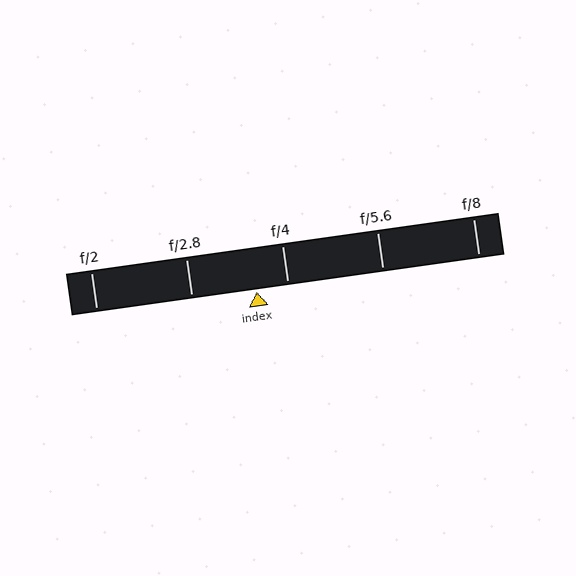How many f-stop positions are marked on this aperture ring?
There are 5 f-stop positions marked.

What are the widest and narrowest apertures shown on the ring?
The widest aperture shown is f/2 and the narrowest is f/8.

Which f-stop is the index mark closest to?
The index mark is closest to f/4.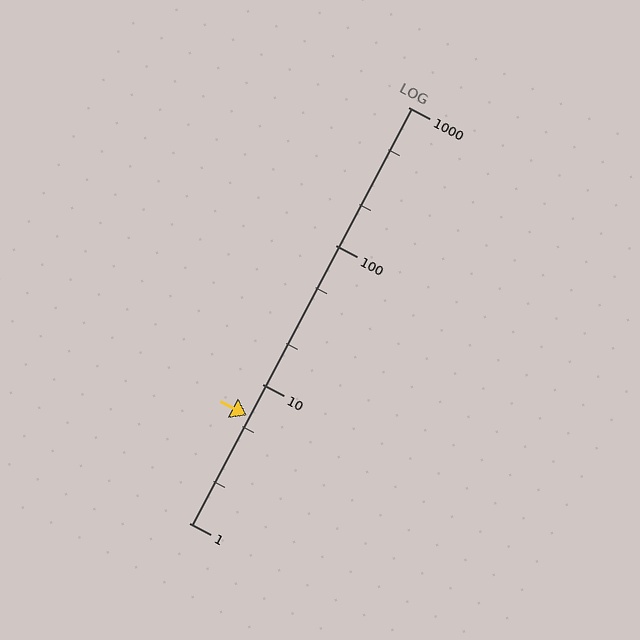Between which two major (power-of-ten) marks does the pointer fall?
The pointer is between 1 and 10.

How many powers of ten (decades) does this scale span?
The scale spans 3 decades, from 1 to 1000.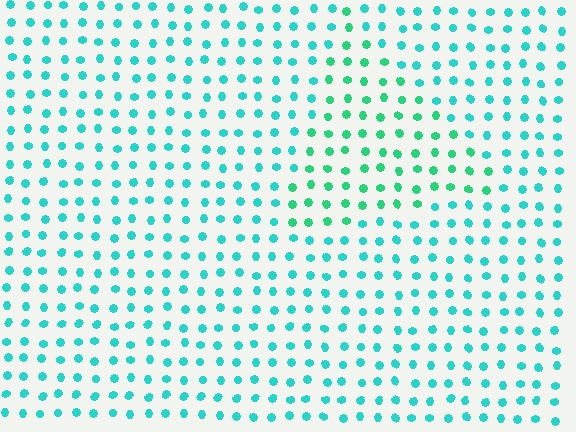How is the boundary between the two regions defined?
The boundary is defined purely by a slight shift in hue (about 27 degrees). Spacing, size, and orientation are identical on both sides.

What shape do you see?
I see a triangle.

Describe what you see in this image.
The image is filled with small cyan elements in a uniform arrangement. A triangle-shaped region is visible where the elements are tinted to a slightly different hue, forming a subtle color boundary.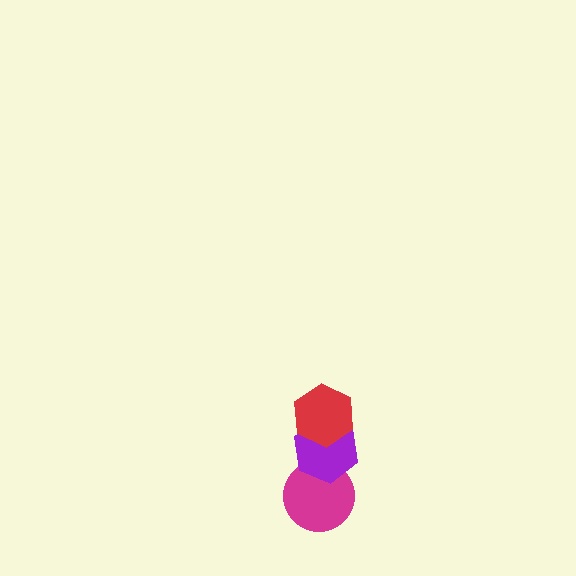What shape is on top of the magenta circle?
The purple hexagon is on top of the magenta circle.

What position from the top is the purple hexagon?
The purple hexagon is 2nd from the top.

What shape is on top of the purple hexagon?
The red hexagon is on top of the purple hexagon.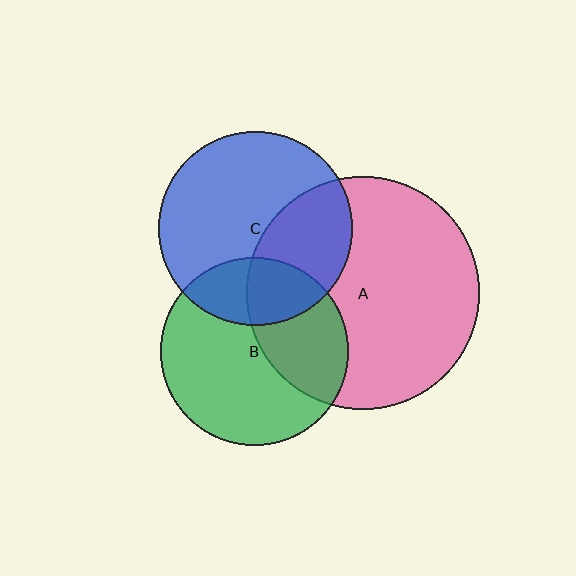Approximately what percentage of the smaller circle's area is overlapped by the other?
Approximately 35%.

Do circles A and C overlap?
Yes.